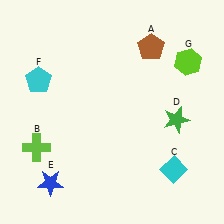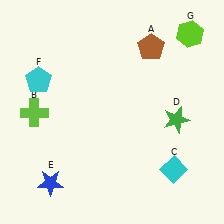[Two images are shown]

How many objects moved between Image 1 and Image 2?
2 objects moved between the two images.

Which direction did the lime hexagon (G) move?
The lime hexagon (G) moved up.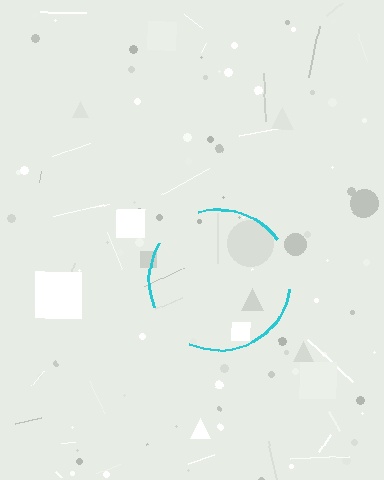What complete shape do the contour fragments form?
The contour fragments form a circle.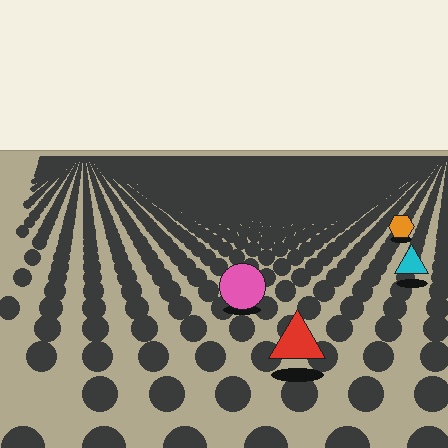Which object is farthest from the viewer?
The orange hexagon is farthest from the viewer. It appears smaller and the ground texture around it is denser.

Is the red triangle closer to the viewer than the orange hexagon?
Yes. The red triangle is closer — you can tell from the texture gradient: the ground texture is coarser near it.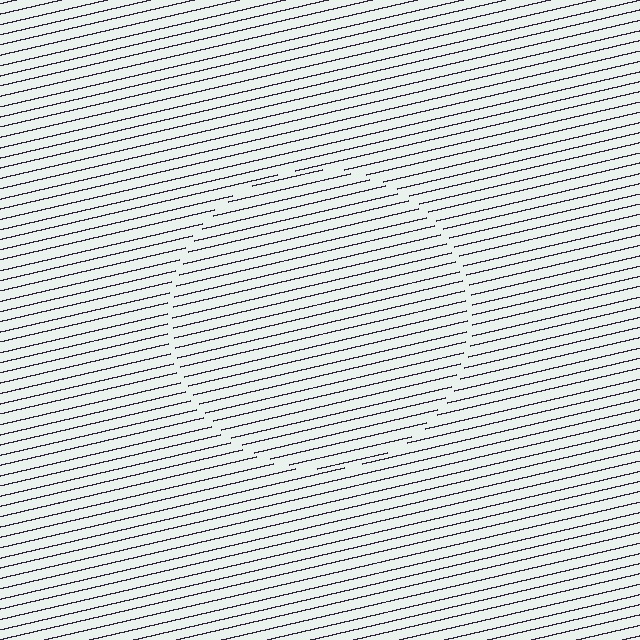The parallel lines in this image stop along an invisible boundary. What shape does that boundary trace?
An illusory circle. The interior of the shape contains the same grating, shifted by half a period — the contour is defined by the phase discontinuity where line-ends from the inner and outer gratings abut.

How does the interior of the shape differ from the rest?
The interior of the shape contains the same grating, shifted by half a period — the contour is defined by the phase discontinuity where line-ends from the inner and outer gratings abut.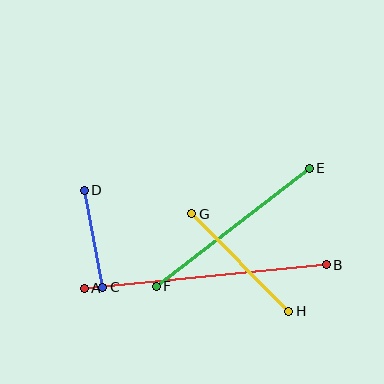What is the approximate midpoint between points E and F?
The midpoint is at approximately (233, 227) pixels.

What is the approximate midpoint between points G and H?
The midpoint is at approximately (240, 262) pixels.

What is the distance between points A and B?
The distance is approximately 243 pixels.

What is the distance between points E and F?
The distance is approximately 193 pixels.